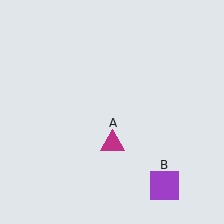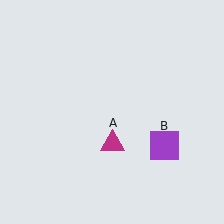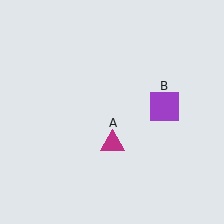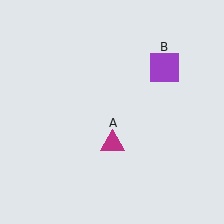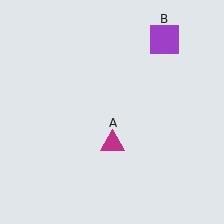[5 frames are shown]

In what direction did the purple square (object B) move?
The purple square (object B) moved up.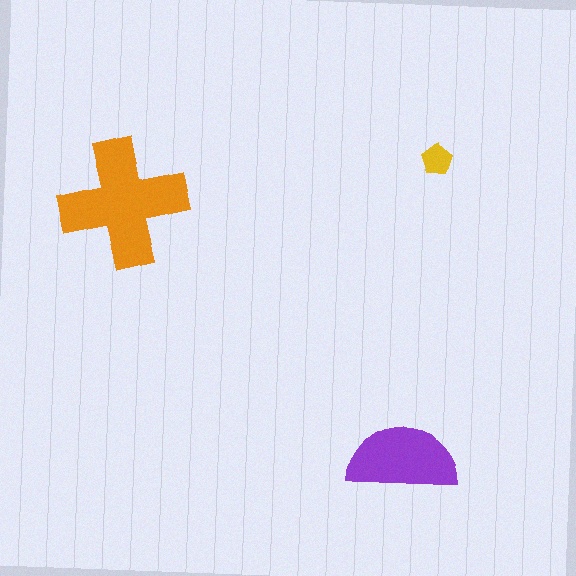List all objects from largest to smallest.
The orange cross, the purple semicircle, the yellow pentagon.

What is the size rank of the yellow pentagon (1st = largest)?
3rd.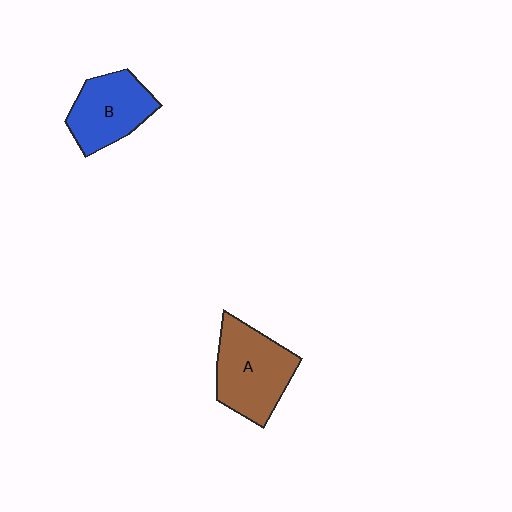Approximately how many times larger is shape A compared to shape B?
Approximately 1.2 times.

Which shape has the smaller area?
Shape B (blue).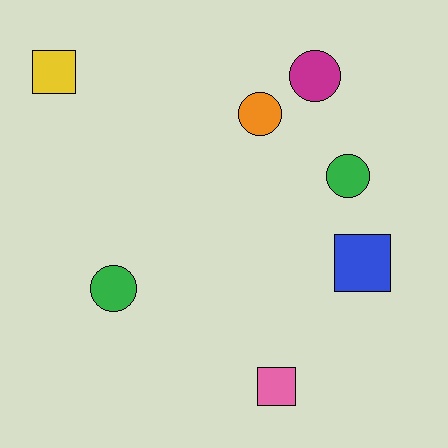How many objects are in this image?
There are 7 objects.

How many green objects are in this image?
There are 2 green objects.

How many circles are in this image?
There are 4 circles.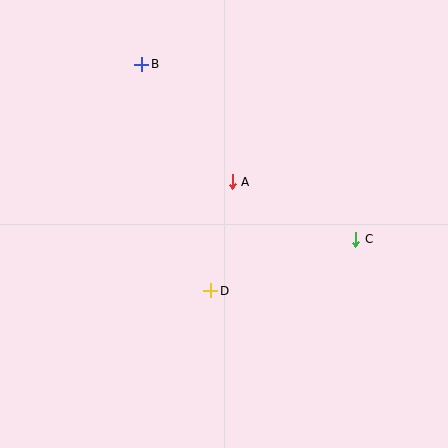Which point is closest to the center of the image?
Point A at (232, 182) is closest to the center.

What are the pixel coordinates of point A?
Point A is at (232, 182).